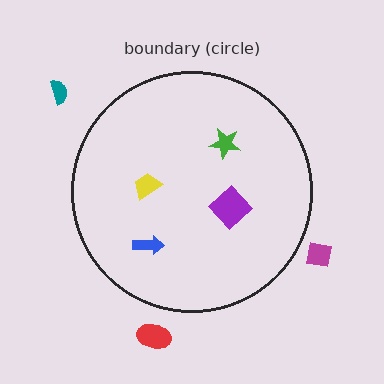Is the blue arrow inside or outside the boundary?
Inside.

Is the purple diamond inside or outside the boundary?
Inside.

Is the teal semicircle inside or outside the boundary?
Outside.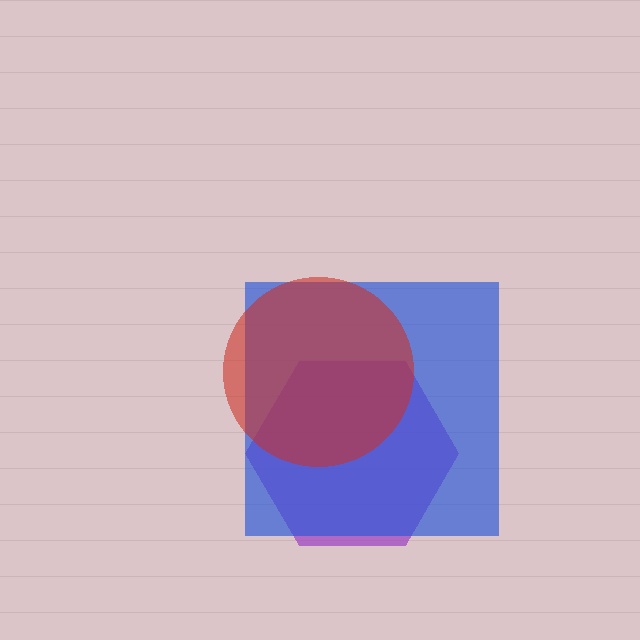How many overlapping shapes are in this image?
There are 3 overlapping shapes in the image.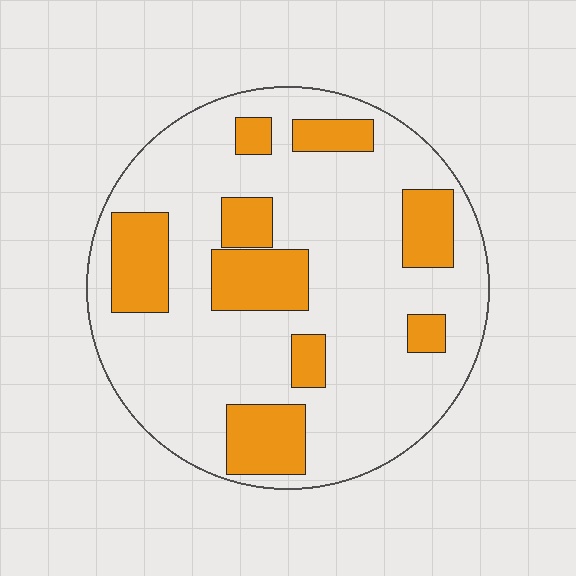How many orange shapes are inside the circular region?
9.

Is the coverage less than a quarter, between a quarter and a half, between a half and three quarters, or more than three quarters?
Less than a quarter.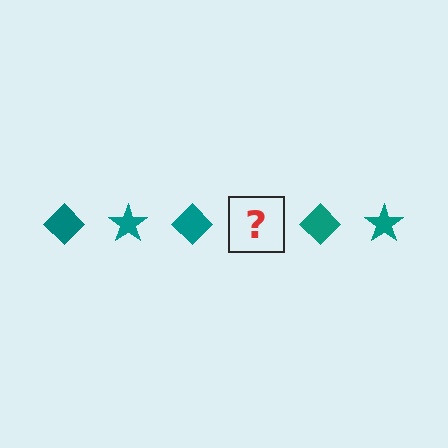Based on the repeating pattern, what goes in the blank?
The blank should be a teal star.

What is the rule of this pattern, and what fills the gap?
The rule is that the pattern cycles through diamond, star shapes in teal. The gap should be filled with a teal star.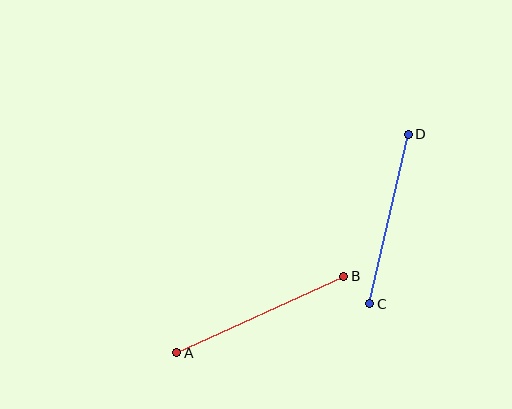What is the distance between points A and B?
The distance is approximately 183 pixels.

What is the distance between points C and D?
The distance is approximately 174 pixels.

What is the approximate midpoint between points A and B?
The midpoint is at approximately (260, 314) pixels.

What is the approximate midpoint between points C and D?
The midpoint is at approximately (389, 219) pixels.